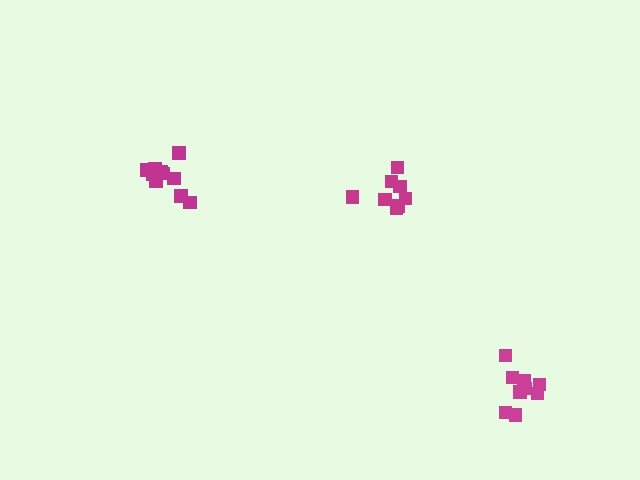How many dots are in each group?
Group 1: 10 dots, Group 2: 8 dots, Group 3: 9 dots (27 total).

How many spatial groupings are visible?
There are 3 spatial groupings.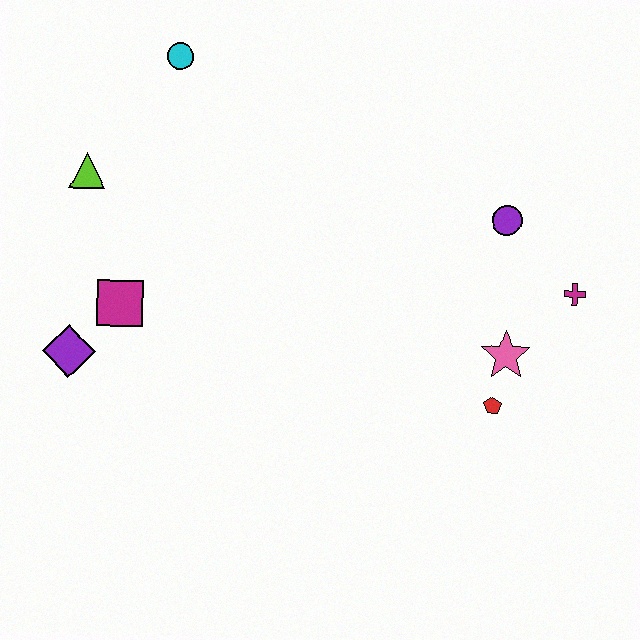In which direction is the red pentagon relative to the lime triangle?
The red pentagon is to the right of the lime triangle.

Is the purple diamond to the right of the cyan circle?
No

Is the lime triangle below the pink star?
No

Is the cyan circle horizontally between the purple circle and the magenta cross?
No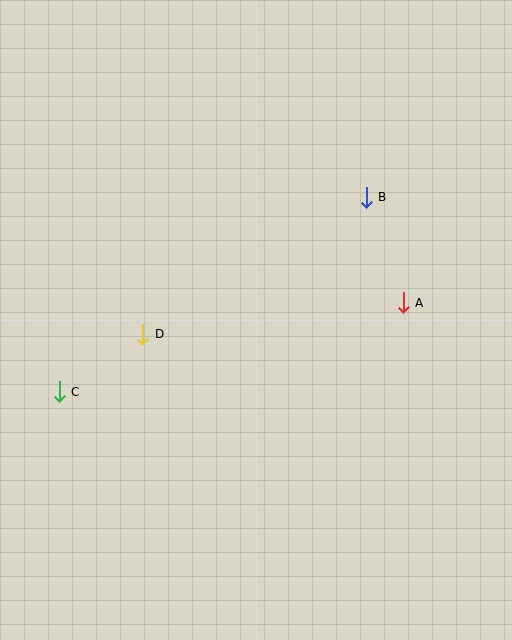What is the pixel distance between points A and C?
The distance between A and C is 356 pixels.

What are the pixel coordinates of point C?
Point C is at (59, 392).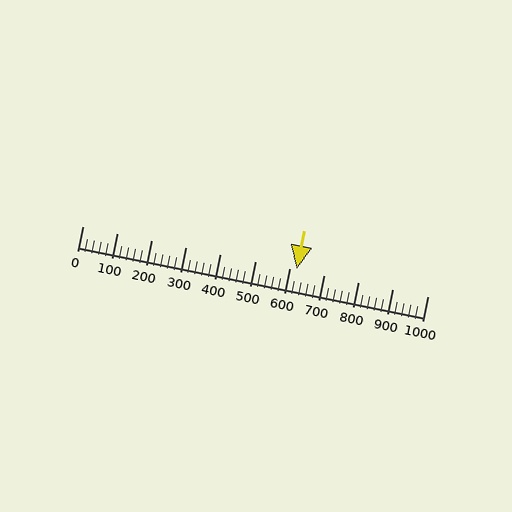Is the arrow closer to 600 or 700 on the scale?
The arrow is closer to 600.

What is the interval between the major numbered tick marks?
The major tick marks are spaced 100 units apart.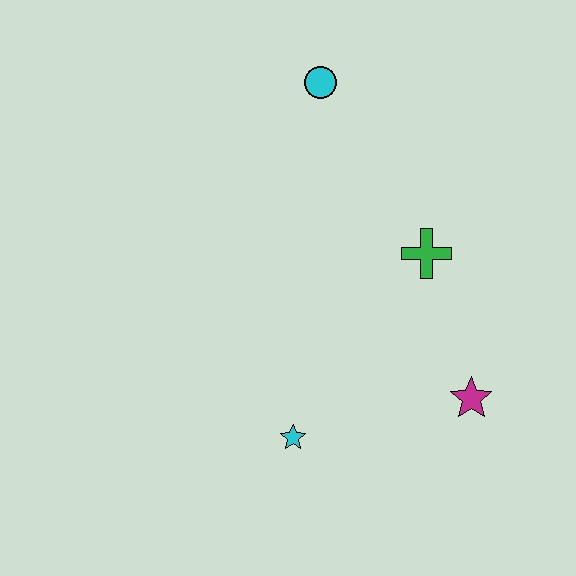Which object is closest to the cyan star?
The magenta star is closest to the cyan star.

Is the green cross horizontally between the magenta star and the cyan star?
Yes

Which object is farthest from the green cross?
The cyan star is farthest from the green cross.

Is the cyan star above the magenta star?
No